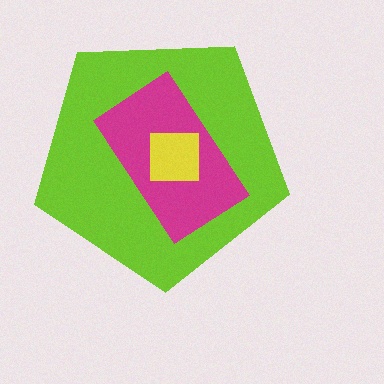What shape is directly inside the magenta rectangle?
The yellow square.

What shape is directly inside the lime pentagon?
The magenta rectangle.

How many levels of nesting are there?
3.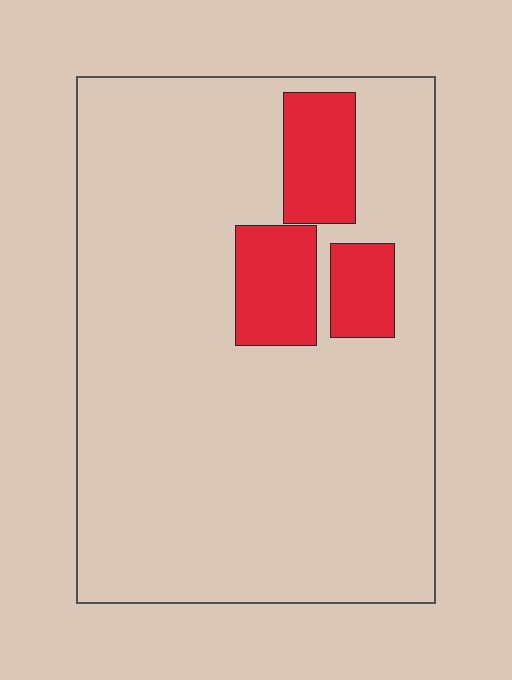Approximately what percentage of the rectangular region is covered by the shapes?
Approximately 15%.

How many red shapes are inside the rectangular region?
3.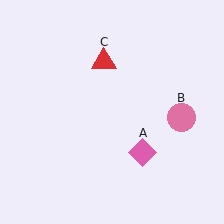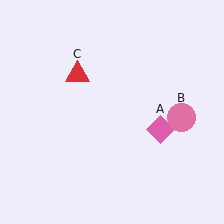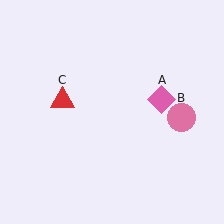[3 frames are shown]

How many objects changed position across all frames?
2 objects changed position: pink diamond (object A), red triangle (object C).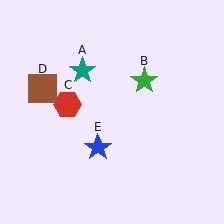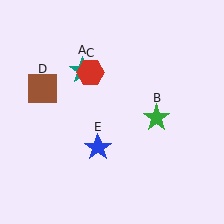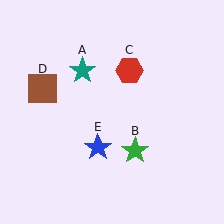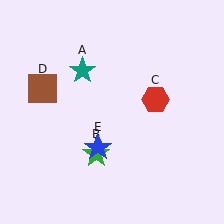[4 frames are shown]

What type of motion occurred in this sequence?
The green star (object B), red hexagon (object C) rotated clockwise around the center of the scene.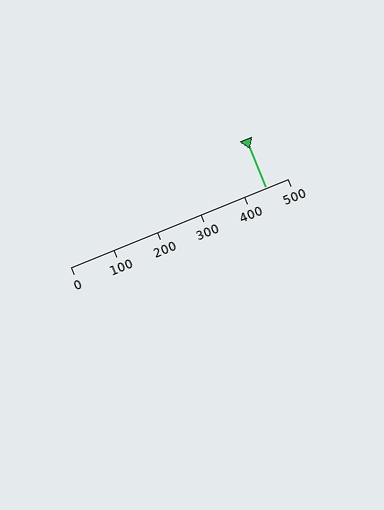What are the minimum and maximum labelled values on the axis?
The axis runs from 0 to 500.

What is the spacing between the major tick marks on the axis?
The major ticks are spaced 100 apart.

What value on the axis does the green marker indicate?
The marker indicates approximately 450.